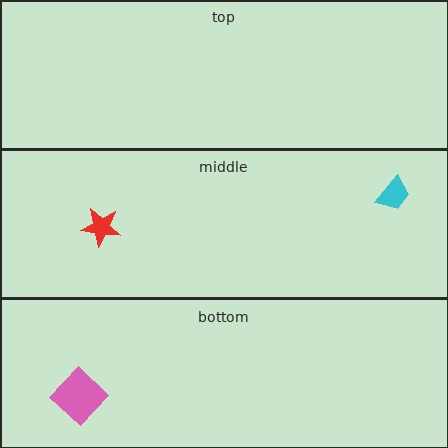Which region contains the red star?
The middle region.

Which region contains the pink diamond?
The bottom region.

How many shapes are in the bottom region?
1.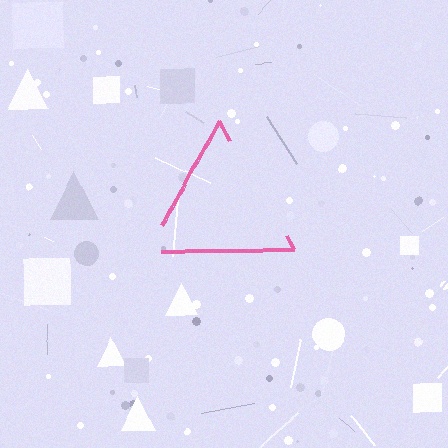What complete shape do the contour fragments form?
The contour fragments form a triangle.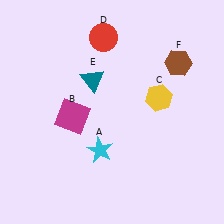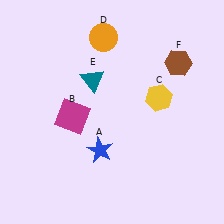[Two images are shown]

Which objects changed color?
A changed from cyan to blue. D changed from red to orange.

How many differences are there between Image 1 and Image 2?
There are 2 differences between the two images.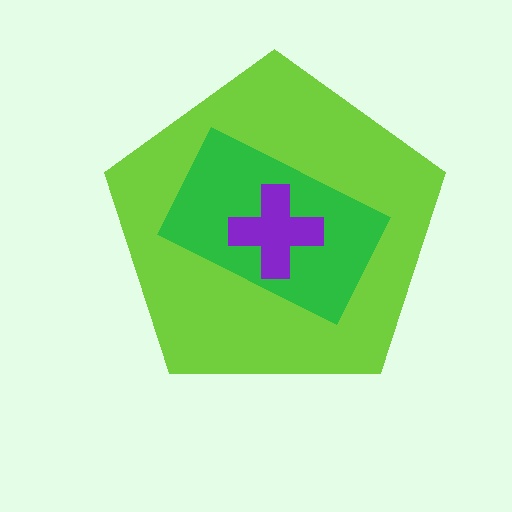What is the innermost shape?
The purple cross.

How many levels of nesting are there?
3.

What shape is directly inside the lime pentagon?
The green rectangle.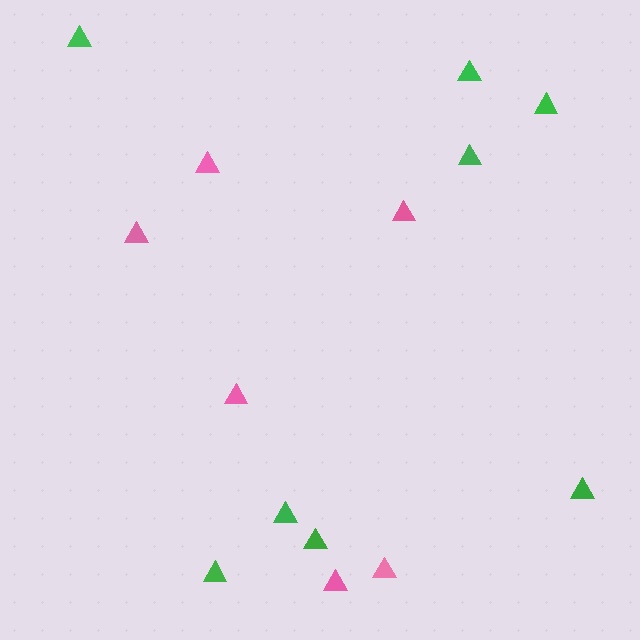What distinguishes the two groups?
There are 2 groups: one group of pink triangles (6) and one group of green triangles (8).